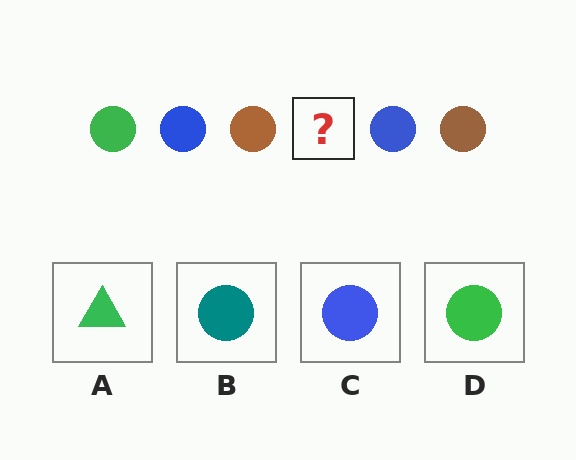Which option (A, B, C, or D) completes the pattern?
D.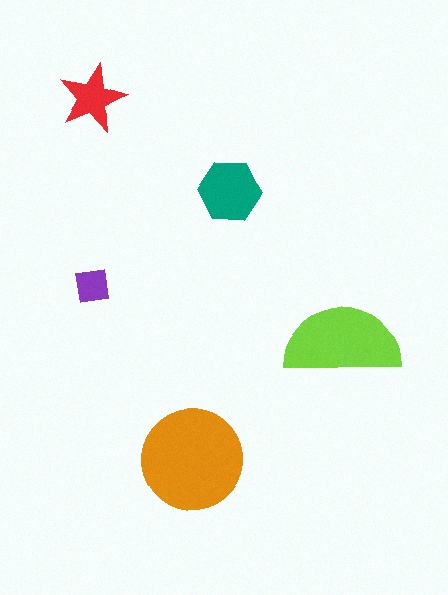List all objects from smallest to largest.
The purple square, the red star, the teal hexagon, the lime semicircle, the orange circle.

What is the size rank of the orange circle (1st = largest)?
1st.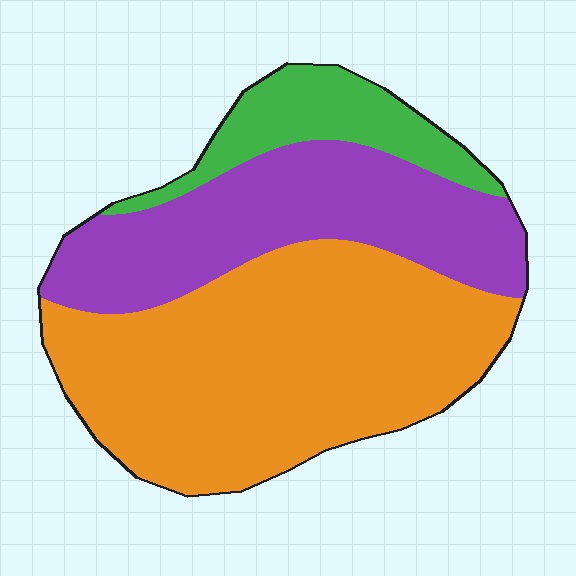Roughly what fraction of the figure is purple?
Purple takes up about one third (1/3) of the figure.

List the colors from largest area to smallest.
From largest to smallest: orange, purple, green.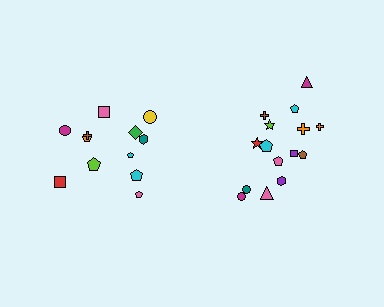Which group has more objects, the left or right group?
The right group.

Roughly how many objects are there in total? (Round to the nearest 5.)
Roughly 25 objects in total.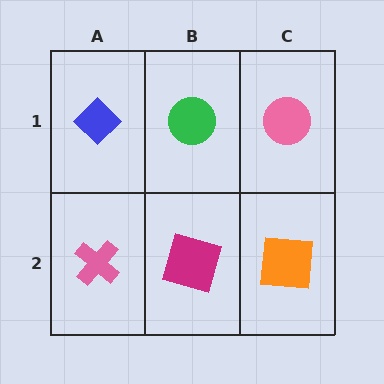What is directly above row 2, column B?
A green circle.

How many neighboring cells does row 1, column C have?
2.